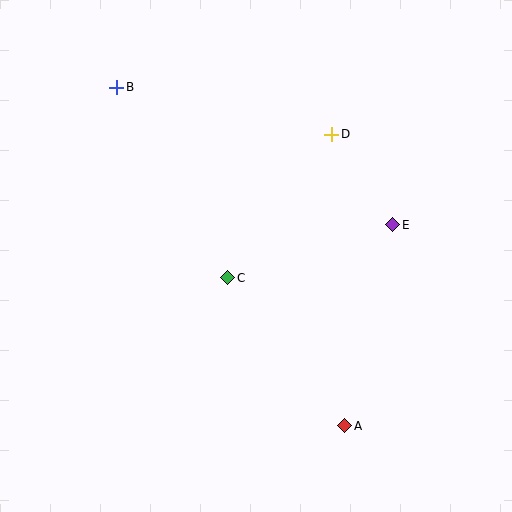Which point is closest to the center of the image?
Point C at (228, 278) is closest to the center.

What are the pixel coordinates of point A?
Point A is at (345, 426).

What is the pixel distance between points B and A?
The distance between B and A is 408 pixels.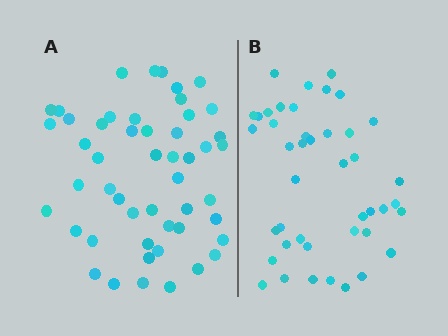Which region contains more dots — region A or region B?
Region A (the left region) has more dots.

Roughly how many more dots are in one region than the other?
Region A has roughly 8 or so more dots than region B.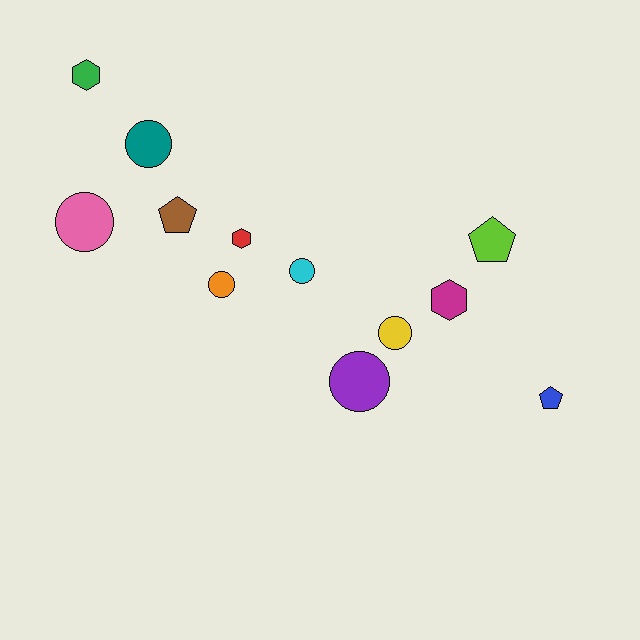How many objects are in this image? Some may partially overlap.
There are 12 objects.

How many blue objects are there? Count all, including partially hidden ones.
There is 1 blue object.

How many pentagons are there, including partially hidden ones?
There are 3 pentagons.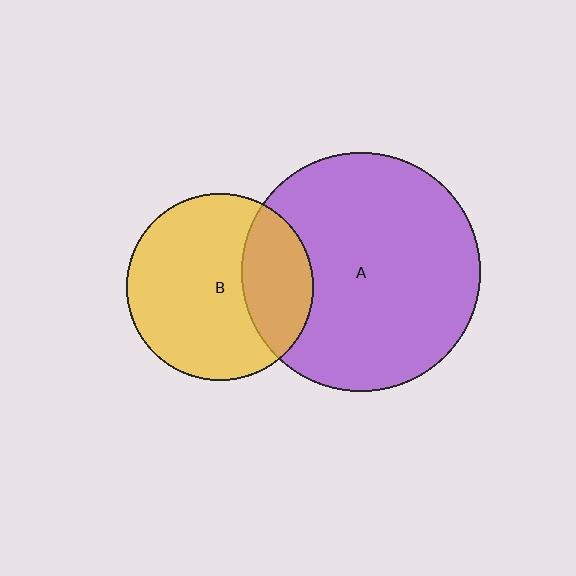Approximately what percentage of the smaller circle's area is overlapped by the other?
Approximately 30%.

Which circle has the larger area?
Circle A (purple).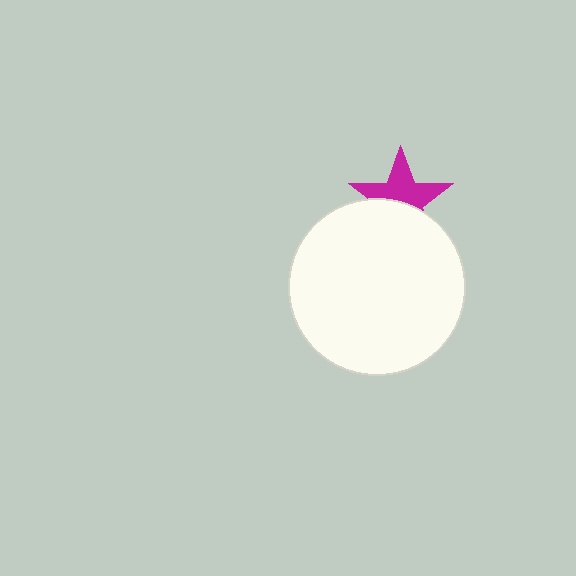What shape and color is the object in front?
The object in front is a white circle.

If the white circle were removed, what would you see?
You would see the complete magenta star.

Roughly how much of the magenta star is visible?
About half of it is visible (roughly 55%).